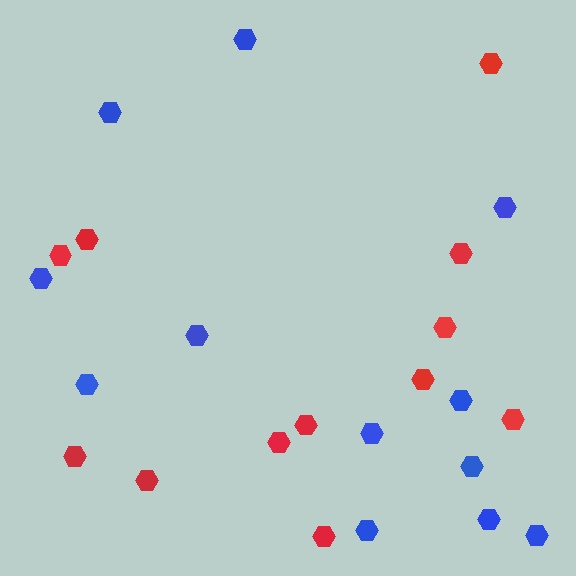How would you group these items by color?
There are 2 groups: one group of red hexagons (12) and one group of blue hexagons (12).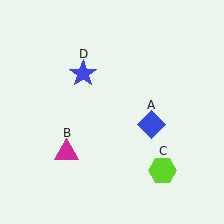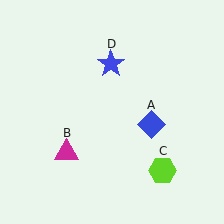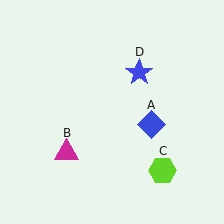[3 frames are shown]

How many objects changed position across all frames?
1 object changed position: blue star (object D).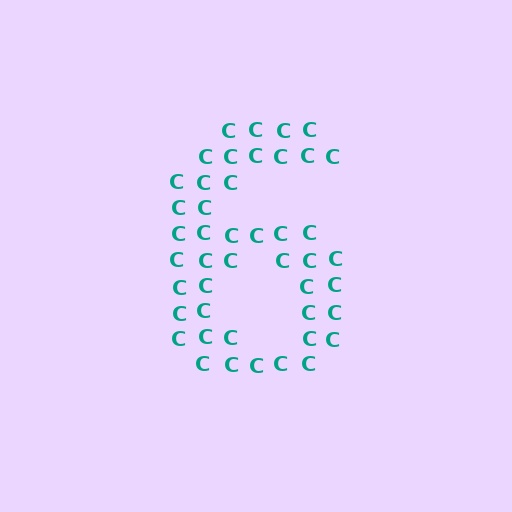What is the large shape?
The large shape is the digit 6.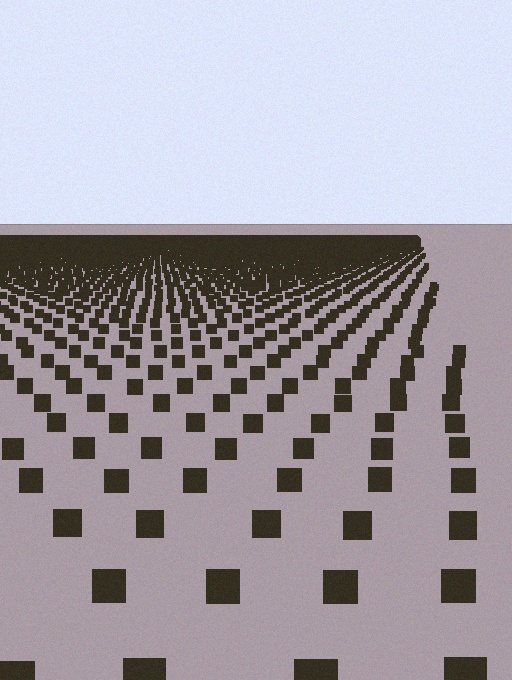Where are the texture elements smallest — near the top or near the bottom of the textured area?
Near the top.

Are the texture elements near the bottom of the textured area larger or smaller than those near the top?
Larger. Near the bottom, elements are closer to the viewer and appear at a bigger on-screen size.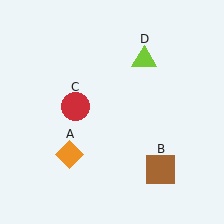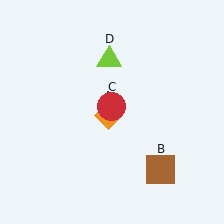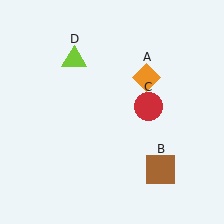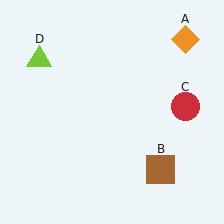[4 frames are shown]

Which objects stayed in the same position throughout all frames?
Brown square (object B) remained stationary.